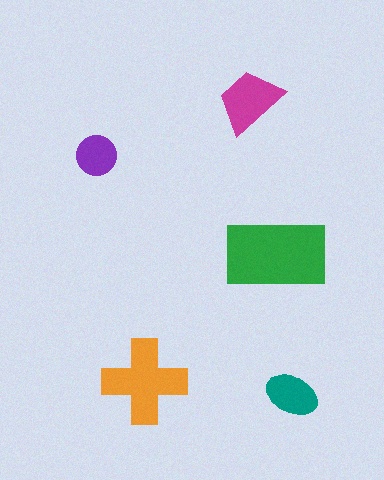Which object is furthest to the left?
The purple circle is leftmost.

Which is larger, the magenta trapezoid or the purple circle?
The magenta trapezoid.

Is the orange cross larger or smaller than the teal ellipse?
Larger.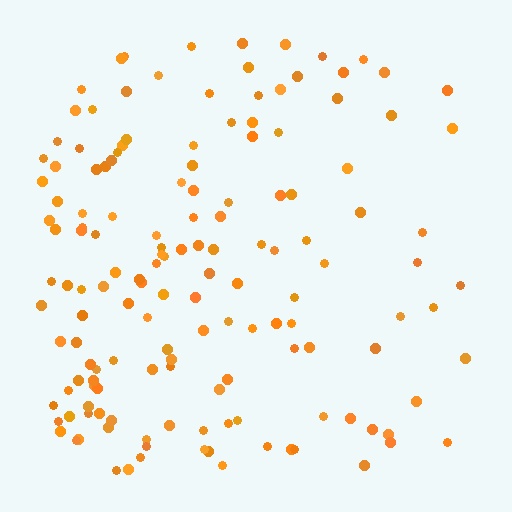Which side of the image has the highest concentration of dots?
The left.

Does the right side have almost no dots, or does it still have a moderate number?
Still a moderate number, just noticeably fewer than the left.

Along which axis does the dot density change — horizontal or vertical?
Horizontal.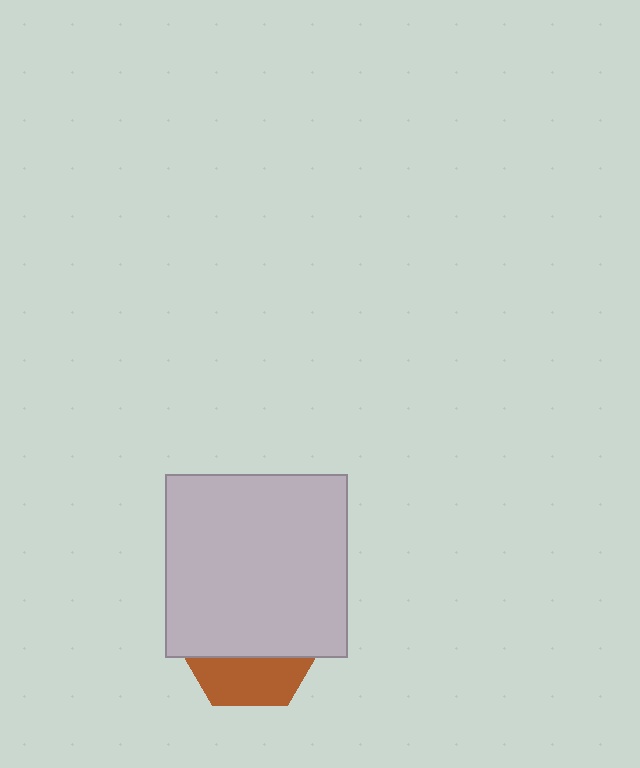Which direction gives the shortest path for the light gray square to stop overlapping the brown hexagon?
Moving up gives the shortest separation.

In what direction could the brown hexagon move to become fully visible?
The brown hexagon could move down. That would shift it out from behind the light gray square entirely.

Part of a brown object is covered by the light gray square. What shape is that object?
It is a hexagon.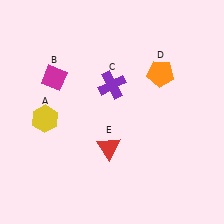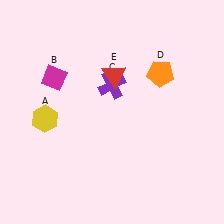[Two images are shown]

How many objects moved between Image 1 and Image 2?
1 object moved between the two images.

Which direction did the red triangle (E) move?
The red triangle (E) moved up.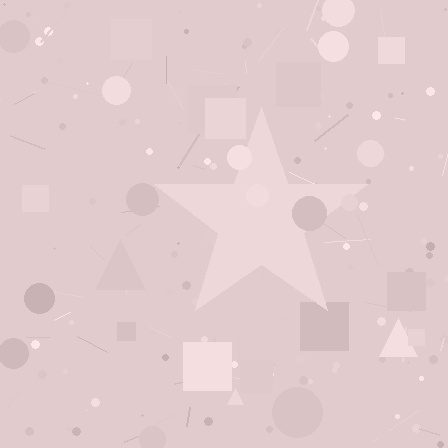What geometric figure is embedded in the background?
A star is embedded in the background.